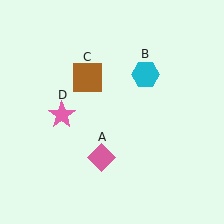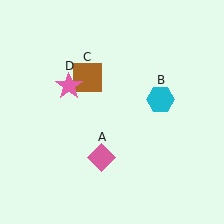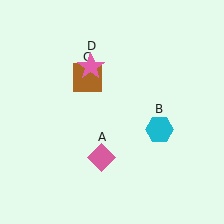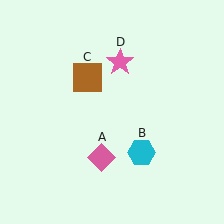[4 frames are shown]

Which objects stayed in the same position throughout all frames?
Pink diamond (object A) and brown square (object C) remained stationary.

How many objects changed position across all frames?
2 objects changed position: cyan hexagon (object B), pink star (object D).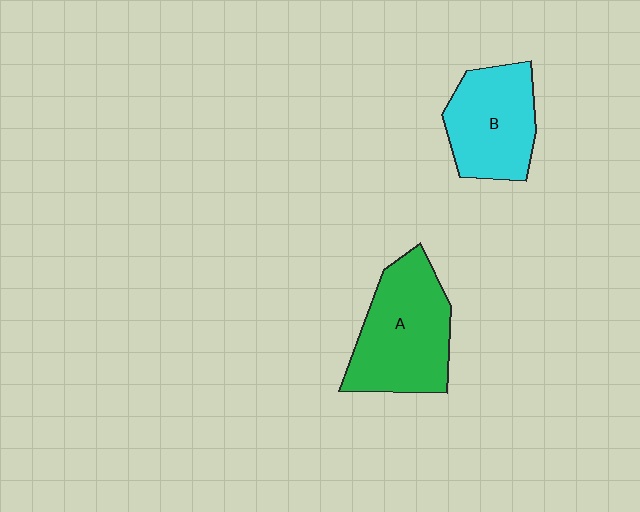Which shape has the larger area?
Shape A (green).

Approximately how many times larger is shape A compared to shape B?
Approximately 1.2 times.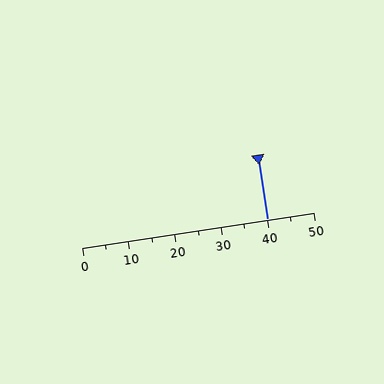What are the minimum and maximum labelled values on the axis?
The axis runs from 0 to 50.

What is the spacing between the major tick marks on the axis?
The major ticks are spaced 10 apart.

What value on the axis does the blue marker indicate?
The marker indicates approximately 40.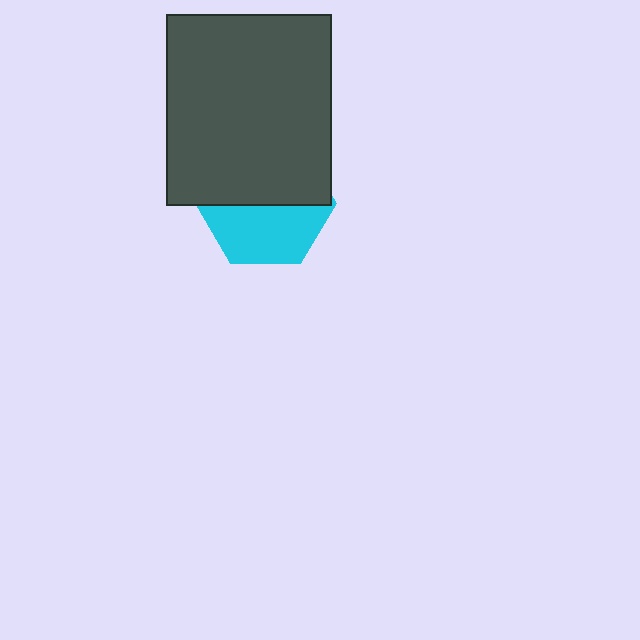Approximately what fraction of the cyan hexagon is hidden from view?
Roughly 53% of the cyan hexagon is hidden behind the dark gray rectangle.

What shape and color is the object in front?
The object in front is a dark gray rectangle.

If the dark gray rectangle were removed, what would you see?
You would see the complete cyan hexagon.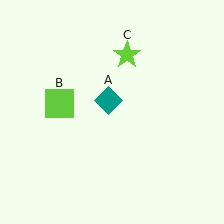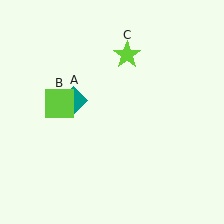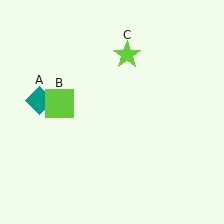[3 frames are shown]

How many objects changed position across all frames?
1 object changed position: teal diamond (object A).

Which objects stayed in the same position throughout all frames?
Lime square (object B) and lime star (object C) remained stationary.